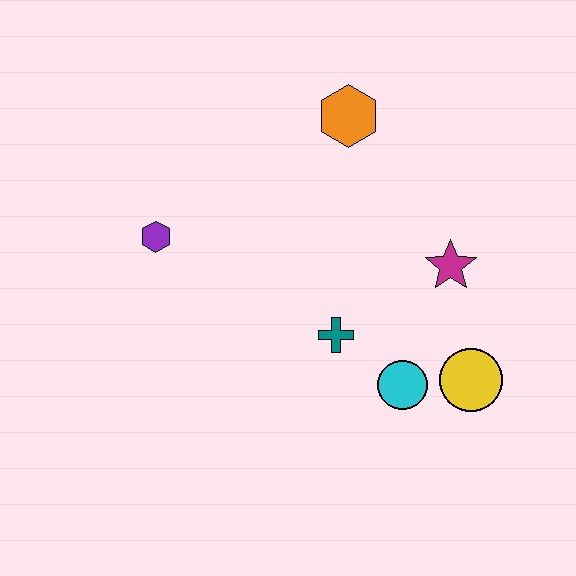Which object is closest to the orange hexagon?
The magenta star is closest to the orange hexagon.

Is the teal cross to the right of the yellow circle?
No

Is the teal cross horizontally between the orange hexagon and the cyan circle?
No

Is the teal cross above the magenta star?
No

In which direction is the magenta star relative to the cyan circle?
The magenta star is above the cyan circle.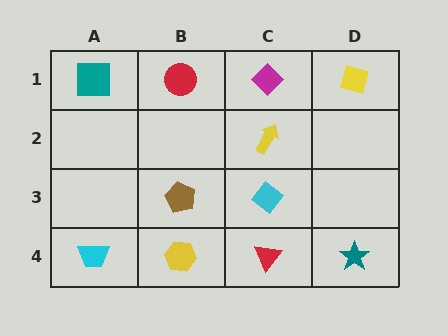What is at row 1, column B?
A red circle.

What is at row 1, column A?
A teal square.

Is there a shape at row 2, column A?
No, that cell is empty.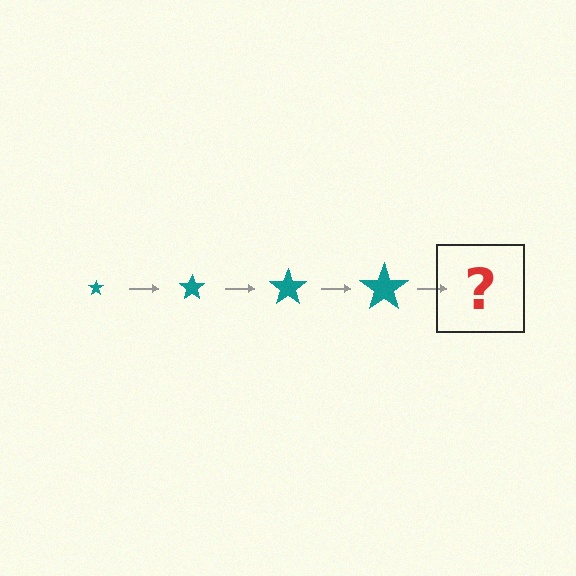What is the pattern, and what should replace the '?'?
The pattern is that the star gets progressively larger each step. The '?' should be a teal star, larger than the previous one.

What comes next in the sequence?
The next element should be a teal star, larger than the previous one.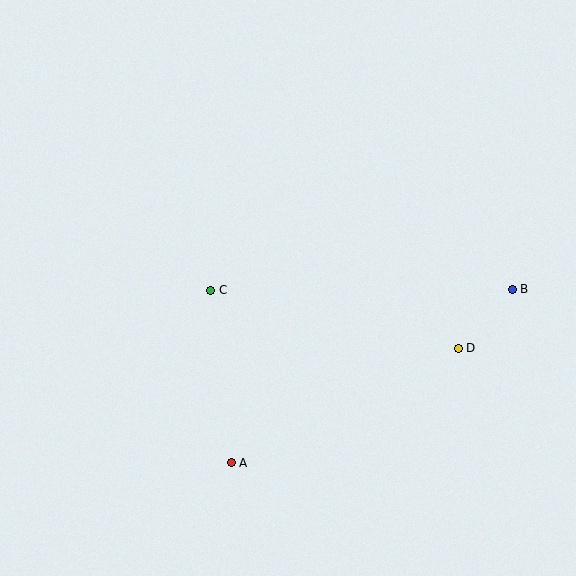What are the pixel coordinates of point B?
Point B is at (512, 289).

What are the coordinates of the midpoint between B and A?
The midpoint between B and A is at (372, 376).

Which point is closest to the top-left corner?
Point C is closest to the top-left corner.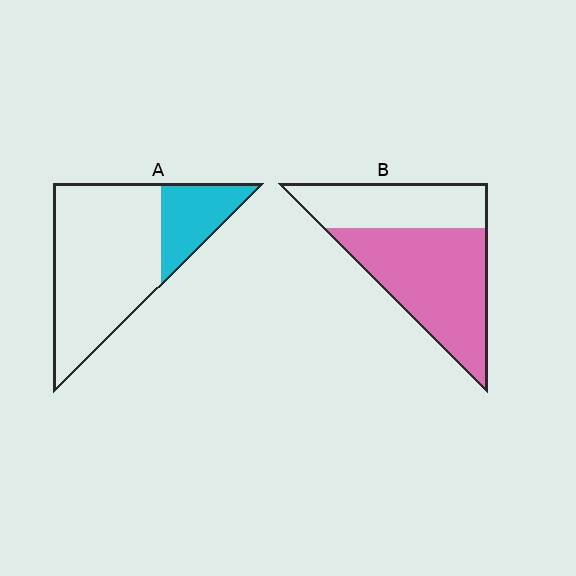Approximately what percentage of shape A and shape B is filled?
A is approximately 25% and B is approximately 60%.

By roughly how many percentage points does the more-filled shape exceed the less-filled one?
By roughly 40 percentage points (B over A).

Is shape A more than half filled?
No.